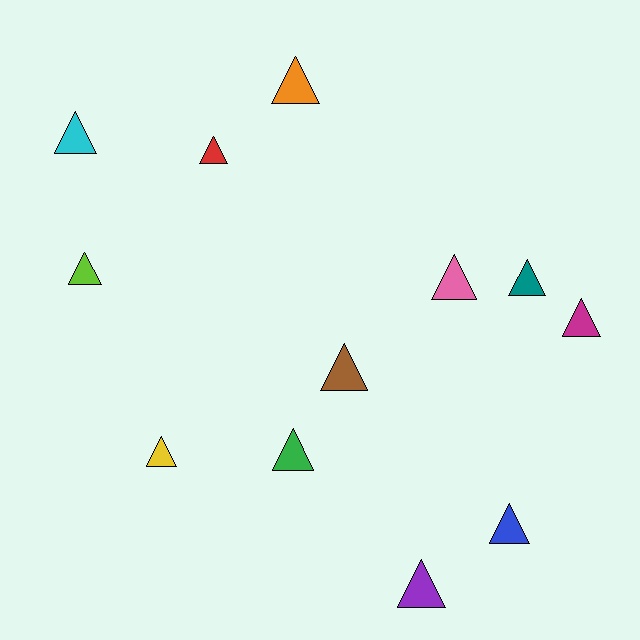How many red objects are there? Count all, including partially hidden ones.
There is 1 red object.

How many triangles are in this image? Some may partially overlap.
There are 12 triangles.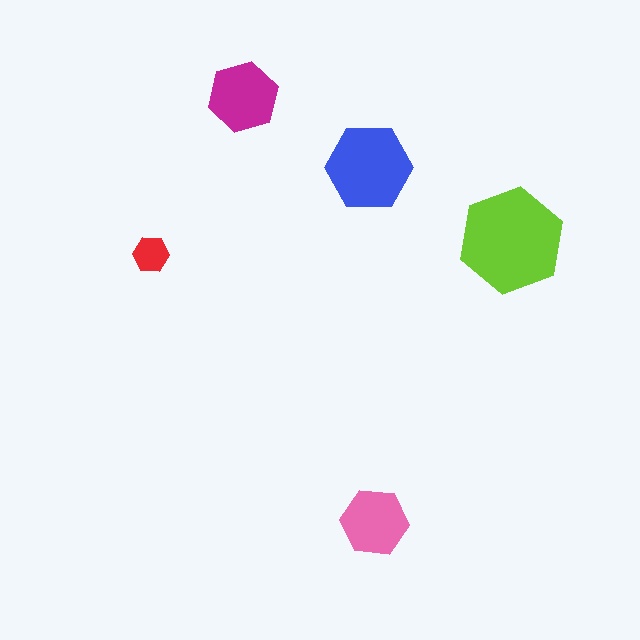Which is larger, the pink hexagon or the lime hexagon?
The lime one.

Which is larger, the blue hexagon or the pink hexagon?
The blue one.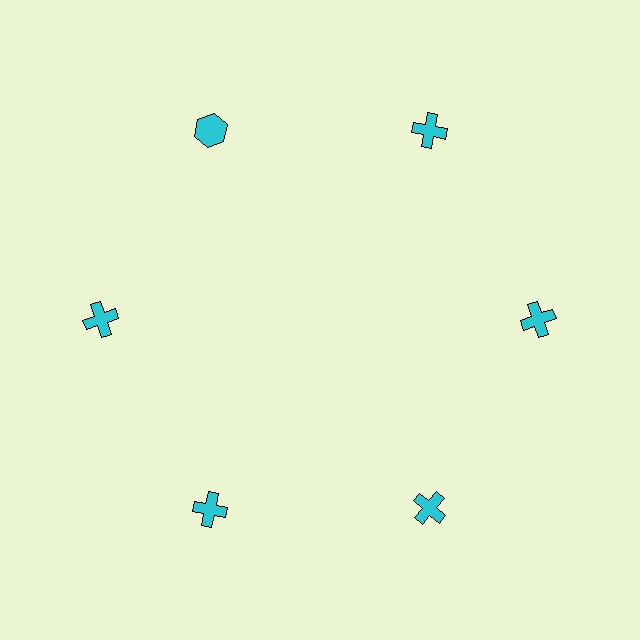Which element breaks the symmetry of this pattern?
The cyan hexagon at roughly the 11 o'clock position breaks the symmetry. All other shapes are cyan crosses.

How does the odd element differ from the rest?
It has a different shape: hexagon instead of cross.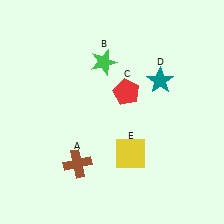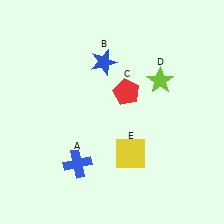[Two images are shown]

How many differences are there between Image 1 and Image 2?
There are 3 differences between the two images.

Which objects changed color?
A changed from brown to blue. B changed from green to blue. D changed from teal to lime.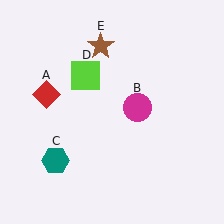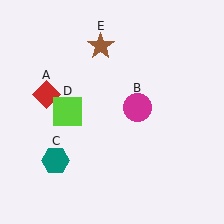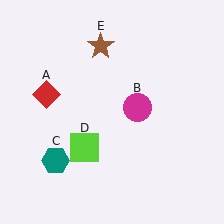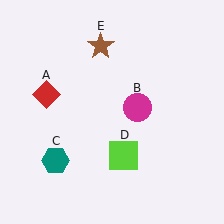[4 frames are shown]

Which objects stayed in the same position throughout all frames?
Red diamond (object A) and magenta circle (object B) and teal hexagon (object C) and brown star (object E) remained stationary.